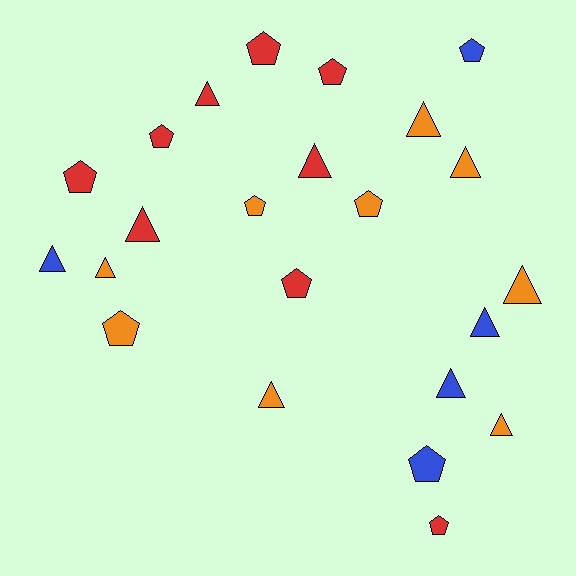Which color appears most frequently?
Orange, with 9 objects.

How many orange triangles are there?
There are 6 orange triangles.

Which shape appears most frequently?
Triangle, with 12 objects.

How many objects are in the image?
There are 23 objects.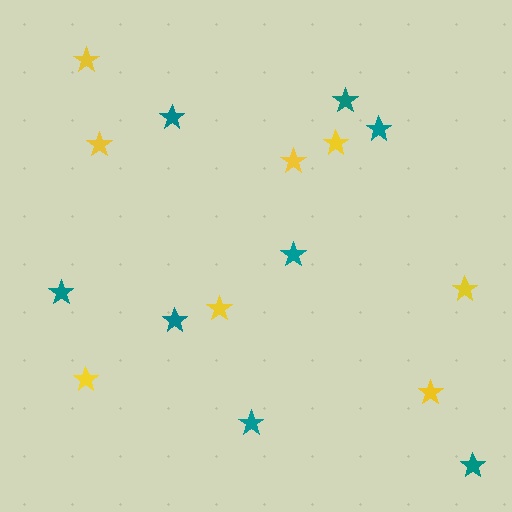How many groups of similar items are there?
There are 2 groups: one group of yellow stars (8) and one group of teal stars (8).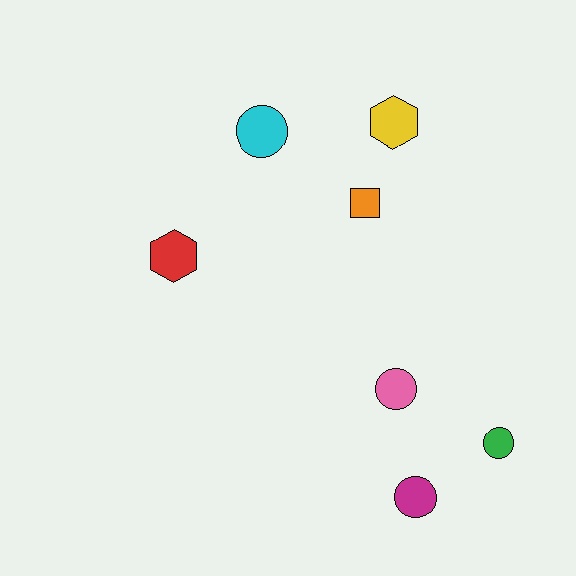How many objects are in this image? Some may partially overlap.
There are 7 objects.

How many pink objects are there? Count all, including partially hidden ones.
There is 1 pink object.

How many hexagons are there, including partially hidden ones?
There are 2 hexagons.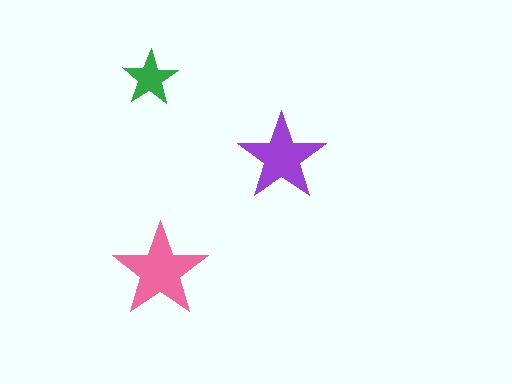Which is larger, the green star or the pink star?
The pink one.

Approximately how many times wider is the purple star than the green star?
About 1.5 times wider.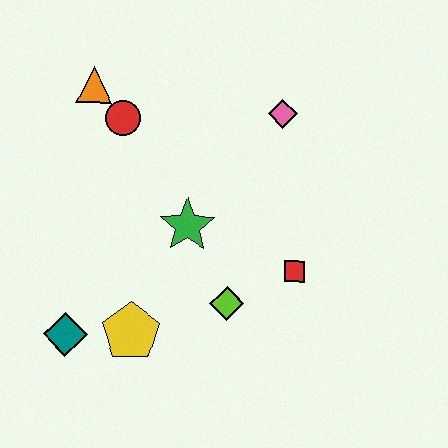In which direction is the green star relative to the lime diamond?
The green star is above the lime diamond.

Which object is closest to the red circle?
The orange triangle is closest to the red circle.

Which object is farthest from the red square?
The orange triangle is farthest from the red square.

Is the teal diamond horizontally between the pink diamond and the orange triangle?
No